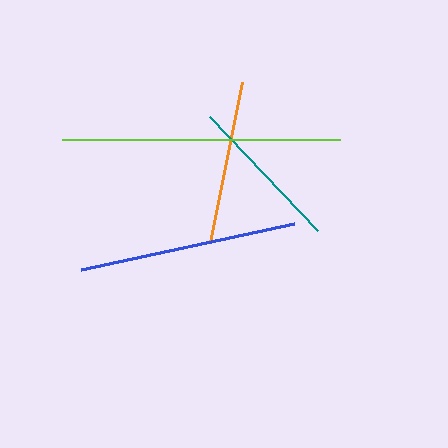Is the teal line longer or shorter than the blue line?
The blue line is longer than the teal line.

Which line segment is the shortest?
The teal line is the shortest at approximately 157 pixels.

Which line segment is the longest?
The lime line is the longest at approximately 279 pixels.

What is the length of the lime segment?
The lime segment is approximately 279 pixels long.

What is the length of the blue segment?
The blue segment is approximately 218 pixels long.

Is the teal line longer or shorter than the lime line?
The lime line is longer than the teal line.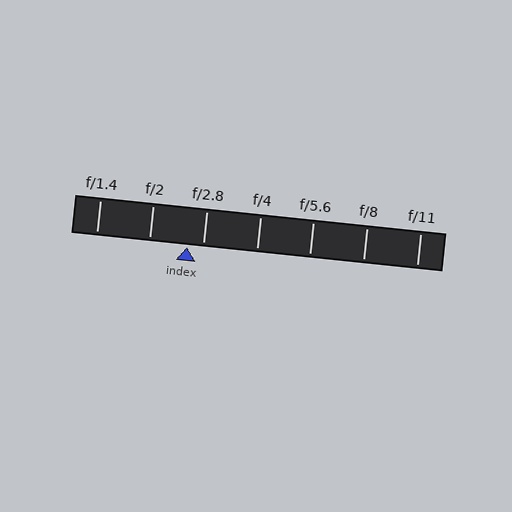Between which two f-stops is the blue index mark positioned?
The index mark is between f/2 and f/2.8.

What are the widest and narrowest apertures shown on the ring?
The widest aperture shown is f/1.4 and the narrowest is f/11.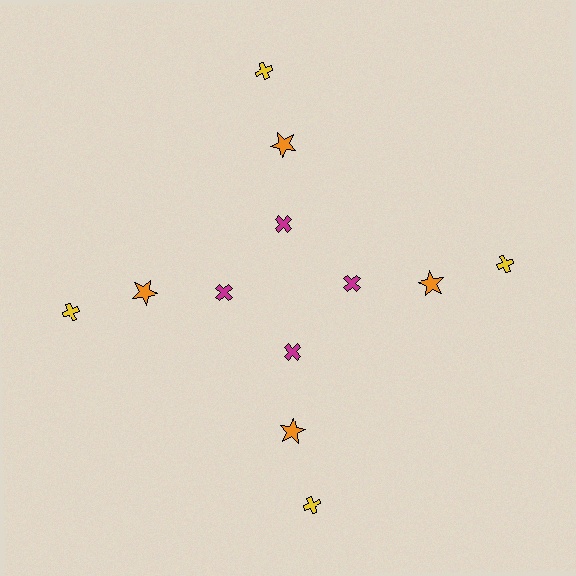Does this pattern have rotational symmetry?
Yes, this pattern has 4-fold rotational symmetry. It looks the same after rotating 90 degrees around the center.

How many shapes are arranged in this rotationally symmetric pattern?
There are 12 shapes, arranged in 4 groups of 3.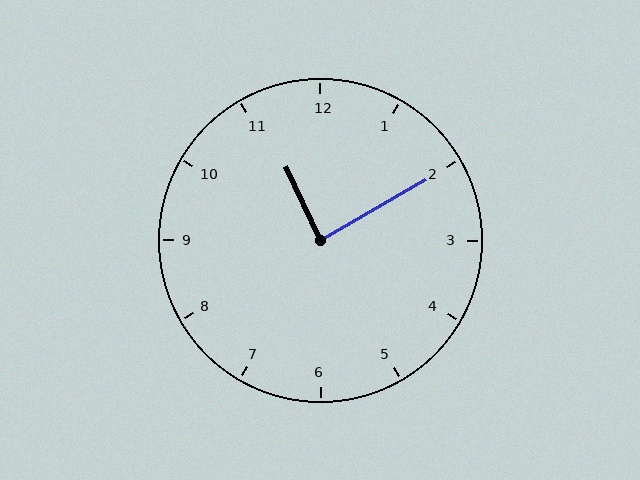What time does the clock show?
11:10.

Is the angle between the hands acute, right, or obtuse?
It is right.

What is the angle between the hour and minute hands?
Approximately 85 degrees.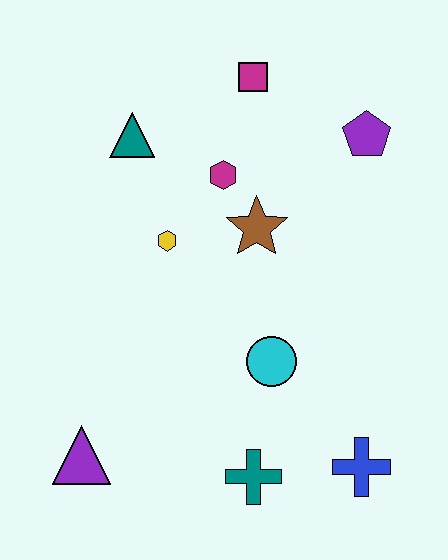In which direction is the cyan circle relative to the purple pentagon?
The cyan circle is below the purple pentagon.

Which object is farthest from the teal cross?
The magenta square is farthest from the teal cross.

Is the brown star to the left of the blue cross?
Yes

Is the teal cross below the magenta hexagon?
Yes